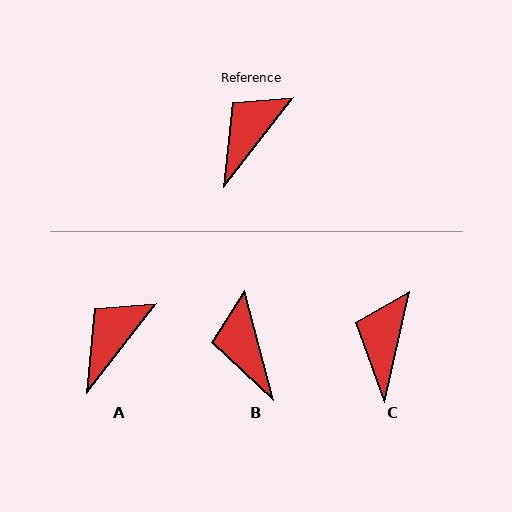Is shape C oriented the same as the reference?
No, it is off by about 25 degrees.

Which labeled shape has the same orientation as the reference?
A.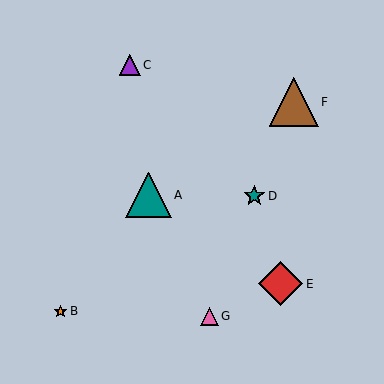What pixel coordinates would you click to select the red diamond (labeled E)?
Click at (280, 284) to select the red diamond E.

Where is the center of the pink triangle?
The center of the pink triangle is at (209, 316).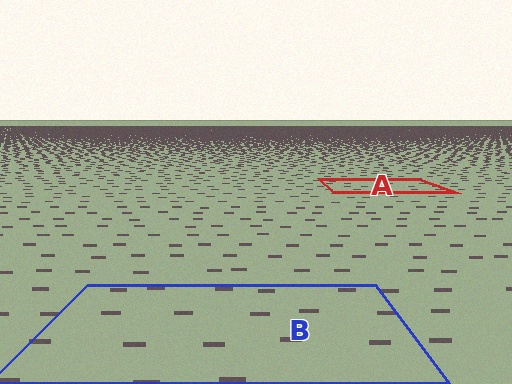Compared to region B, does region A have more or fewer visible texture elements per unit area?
Region A has more texture elements per unit area — they are packed more densely because it is farther away.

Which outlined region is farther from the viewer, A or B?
Region A is farther from the viewer — the texture elements inside it appear smaller and more densely packed.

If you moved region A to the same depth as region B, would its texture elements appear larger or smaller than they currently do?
They would appear larger. At a closer depth, the same texture elements are projected at a bigger on-screen size.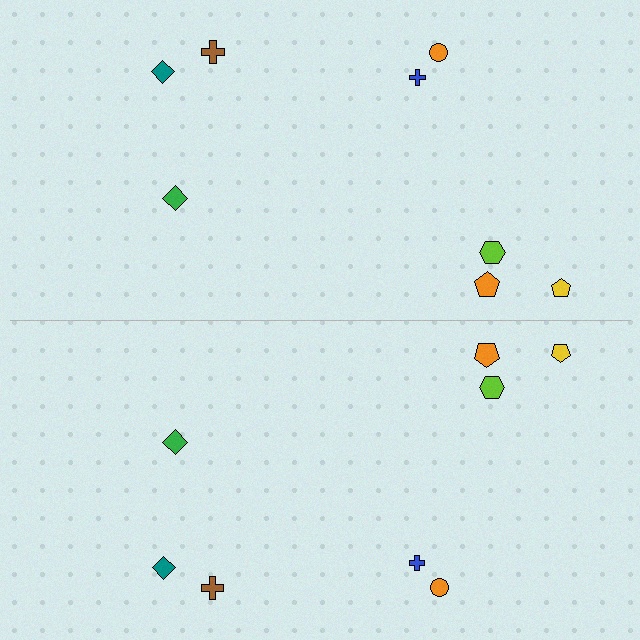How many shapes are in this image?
There are 16 shapes in this image.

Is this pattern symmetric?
Yes, this pattern has bilateral (reflection) symmetry.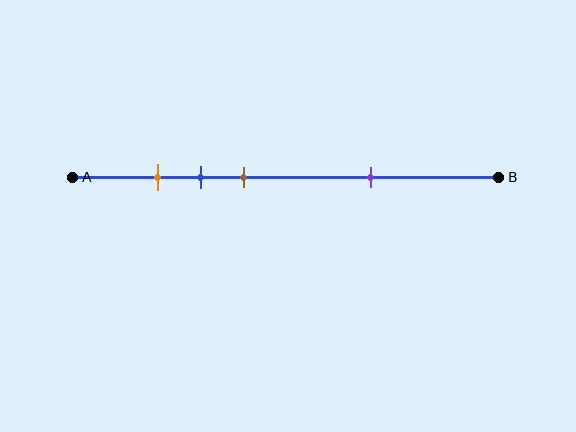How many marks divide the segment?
There are 4 marks dividing the segment.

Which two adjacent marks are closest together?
The orange and blue marks are the closest adjacent pair.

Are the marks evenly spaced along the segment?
No, the marks are not evenly spaced.